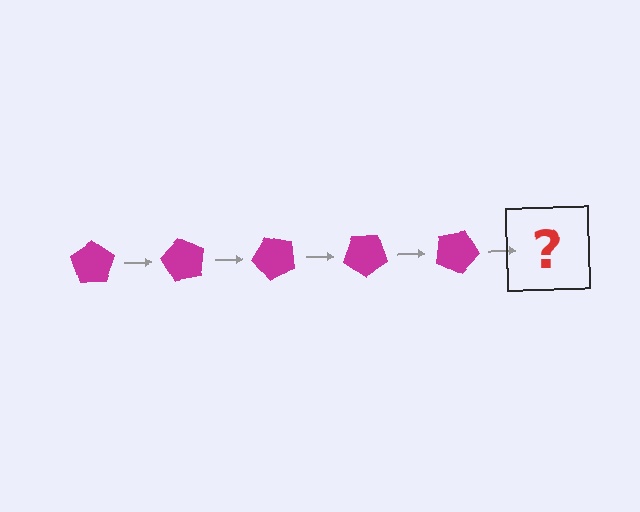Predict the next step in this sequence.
The next step is a magenta pentagon rotated 300 degrees.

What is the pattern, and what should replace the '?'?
The pattern is that the pentagon rotates 60 degrees each step. The '?' should be a magenta pentagon rotated 300 degrees.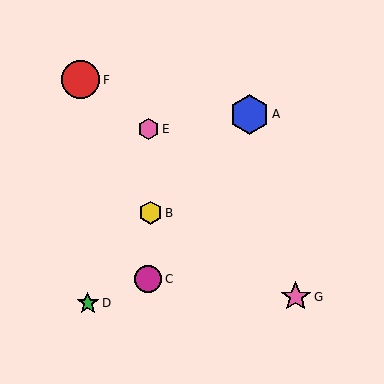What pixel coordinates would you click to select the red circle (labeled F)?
Click at (81, 80) to select the red circle F.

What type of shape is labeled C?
Shape C is a magenta circle.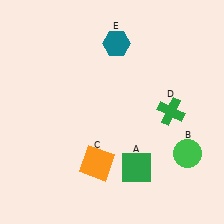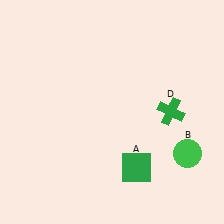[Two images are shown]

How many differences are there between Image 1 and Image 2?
There are 2 differences between the two images.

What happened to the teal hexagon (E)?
The teal hexagon (E) was removed in Image 2. It was in the top-right area of Image 1.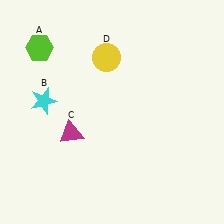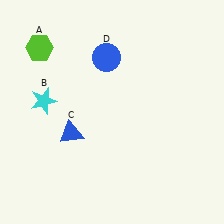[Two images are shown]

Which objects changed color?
C changed from magenta to blue. D changed from yellow to blue.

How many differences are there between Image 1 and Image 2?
There are 2 differences between the two images.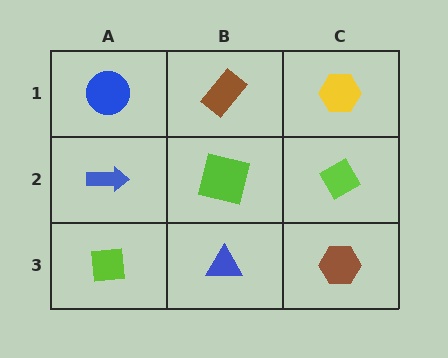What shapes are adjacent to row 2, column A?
A blue circle (row 1, column A), a lime square (row 3, column A), a lime square (row 2, column B).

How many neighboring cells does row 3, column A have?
2.